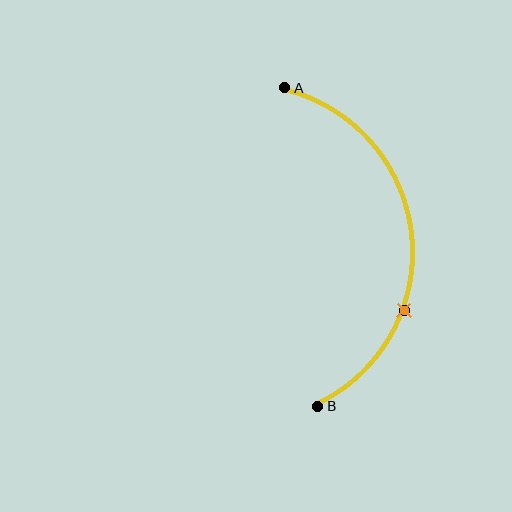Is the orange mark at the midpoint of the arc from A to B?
No. The orange mark lies on the arc but is closer to endpoint B. The arc midpoint would be at the point on the curve equidistant along the arc from both A and B.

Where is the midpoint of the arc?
The arc midpoint is the point on the curve farthest from the straight line joining A and B. It sits to the right of that line.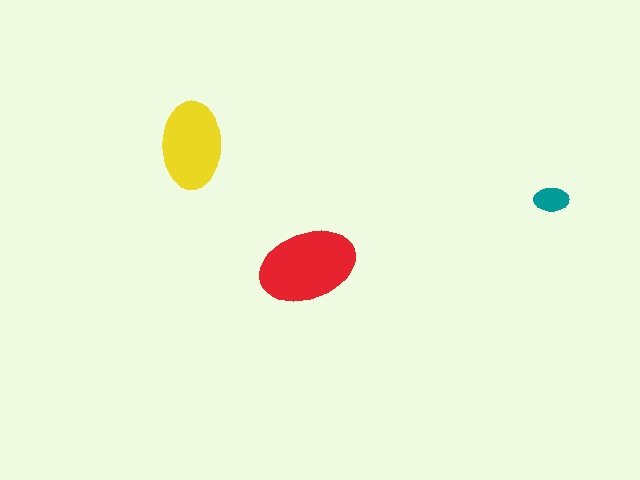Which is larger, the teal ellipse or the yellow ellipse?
The yellow one.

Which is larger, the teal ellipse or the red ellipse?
The red one.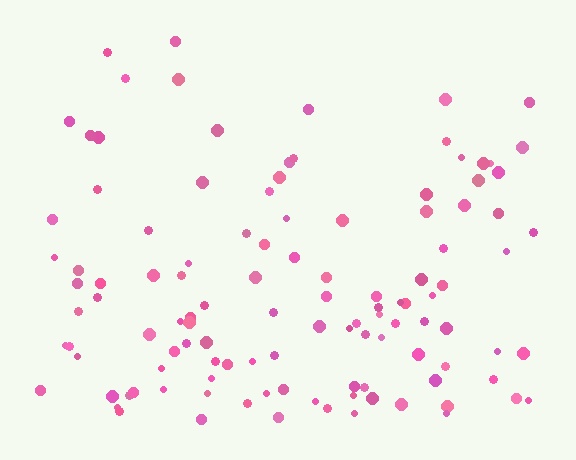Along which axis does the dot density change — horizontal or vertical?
Vertical.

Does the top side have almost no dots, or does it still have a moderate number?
Still a moderate number, just noticeably fewer than the bottom.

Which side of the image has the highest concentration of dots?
The bottom.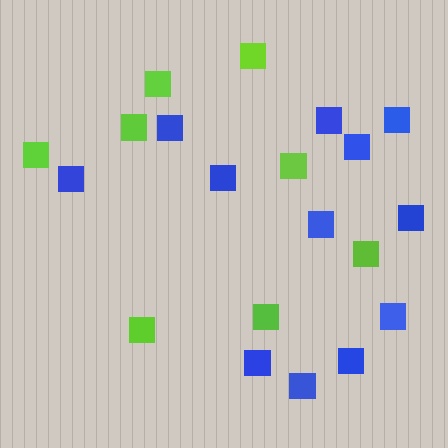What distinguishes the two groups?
There are 2 groups: one group of blue squares (12) and one group of lime squares (8).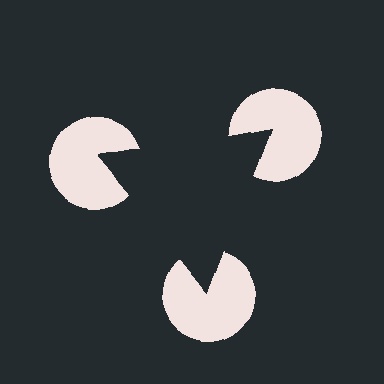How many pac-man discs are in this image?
There are 3 — one at each vertex of the illusory triangle.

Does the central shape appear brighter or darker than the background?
It typically appears slightly darker than the background, even though no actual brightness change is drawn.